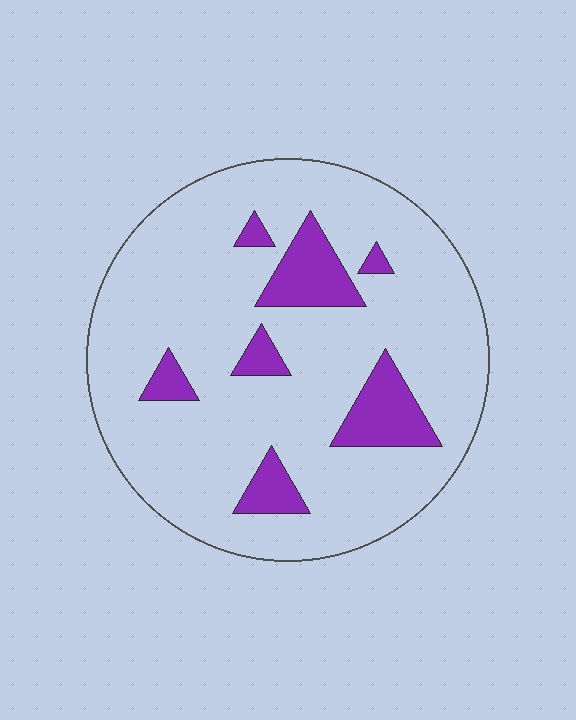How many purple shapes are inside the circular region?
7.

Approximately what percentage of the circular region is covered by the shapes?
Approximately 15%.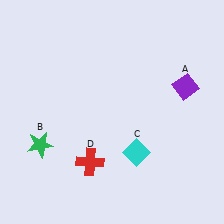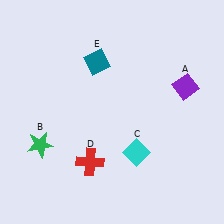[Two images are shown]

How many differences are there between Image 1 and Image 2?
There is 1 difference between the two images.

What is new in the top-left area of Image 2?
A teal diamond (E) was added in the top-left area of Image 2.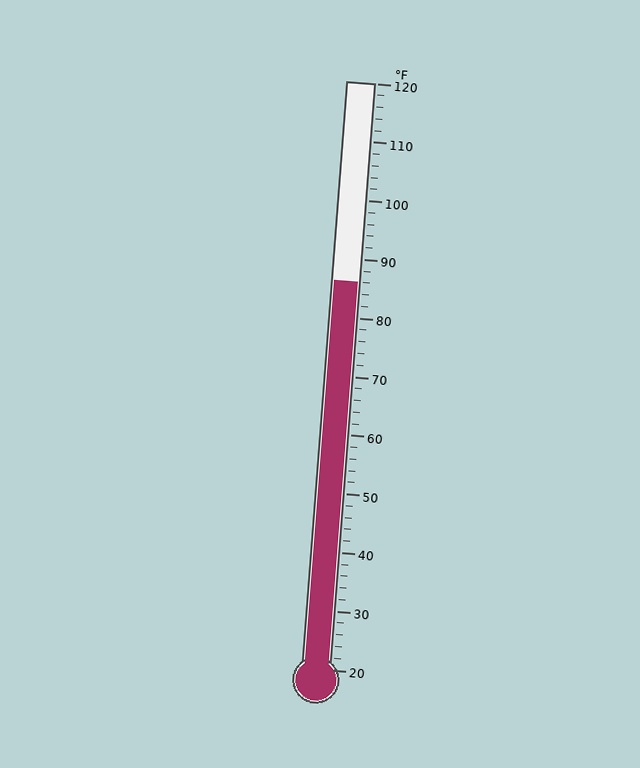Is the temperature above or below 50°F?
The temperature is above 50°F.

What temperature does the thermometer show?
The thermometer shows approximately 86°F.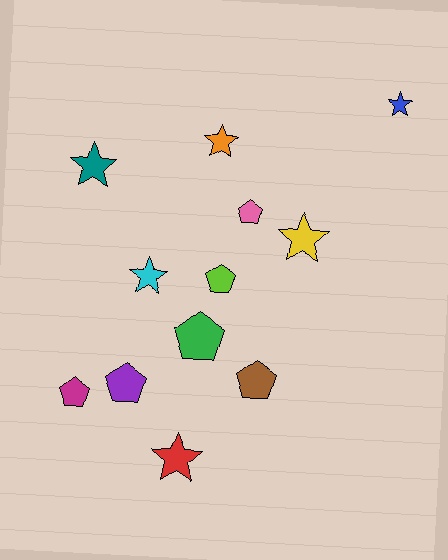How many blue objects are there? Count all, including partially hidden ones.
There is 1 blue object.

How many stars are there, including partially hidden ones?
There are 6 stars.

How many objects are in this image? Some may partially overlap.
There are 12 objects.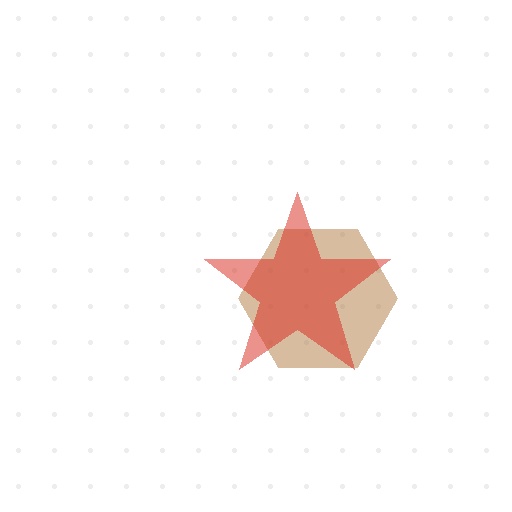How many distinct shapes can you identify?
There are 2 distinct shapes: a brown hexagon, a red star.